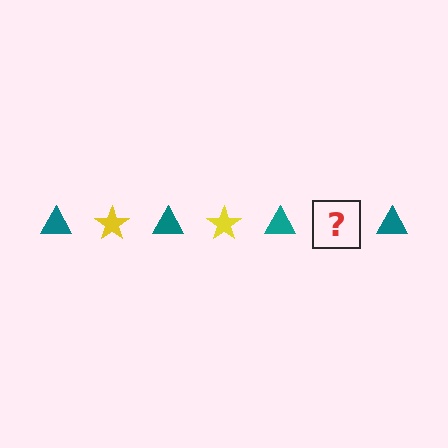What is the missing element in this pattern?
The missing element is a yellow star.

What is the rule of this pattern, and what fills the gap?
The rule is that the pattern alternates between teal triangle and yellow star. The gap should be filled with a yellow star.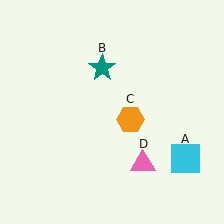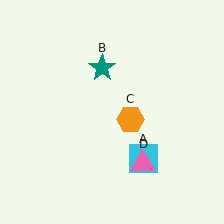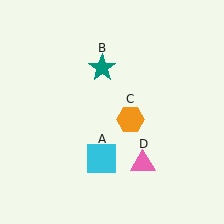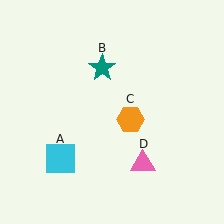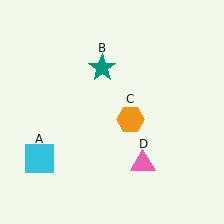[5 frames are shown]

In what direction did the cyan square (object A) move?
The cyan square (object A) moved left.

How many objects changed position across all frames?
1 object changed position: cyan square (object A).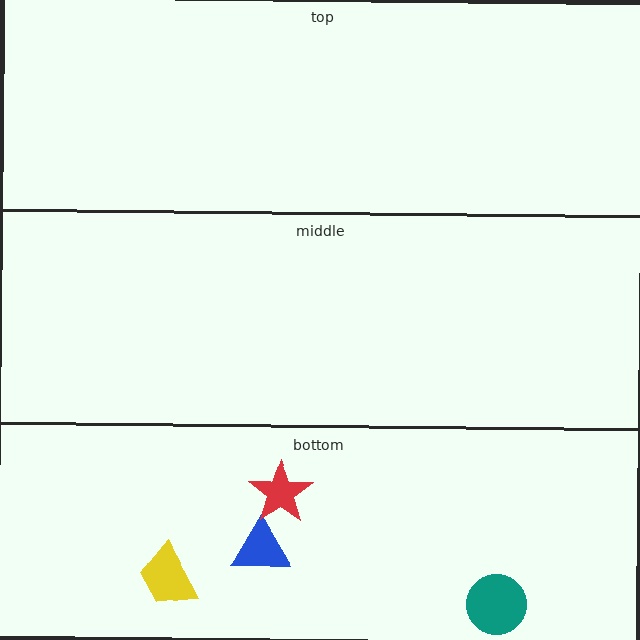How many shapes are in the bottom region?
4.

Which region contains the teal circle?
The bottom region.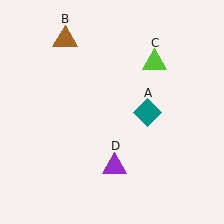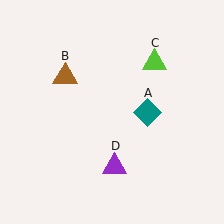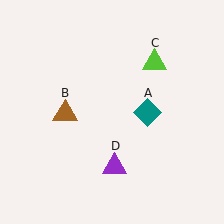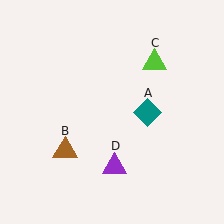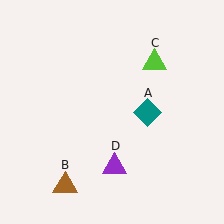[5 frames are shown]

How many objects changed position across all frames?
1 object changed position: brown triangle (object B).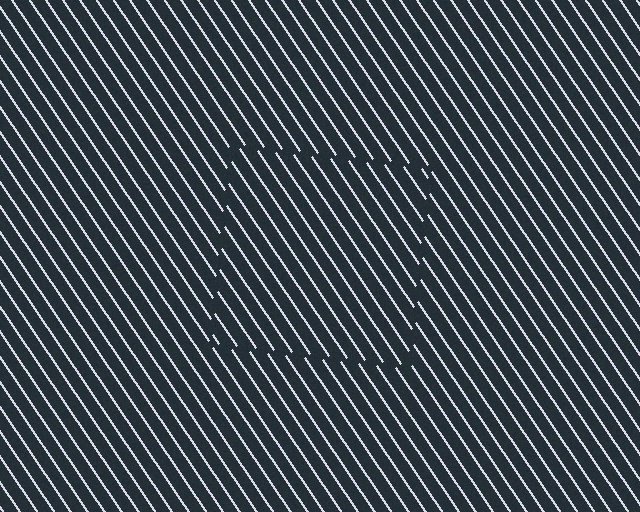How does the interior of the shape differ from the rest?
The interior of the shape contains the same grating, shifted by half a period — the contour is defined by the phase discontinuity where line-ends from the inner and outer gratings abut.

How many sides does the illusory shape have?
4 sides — the line-ends trace a square.